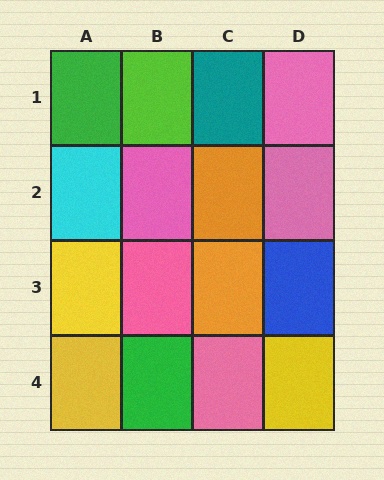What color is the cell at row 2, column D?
Pink.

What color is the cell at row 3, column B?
Pink.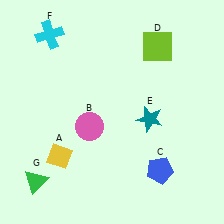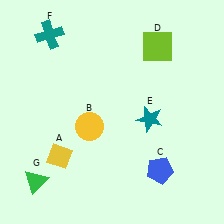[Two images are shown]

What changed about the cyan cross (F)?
In Image 1, F is cyan. In Image 2, it changed to teal.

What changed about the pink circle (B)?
In Image 1, B is pink. In Image 2, it changed to yellow.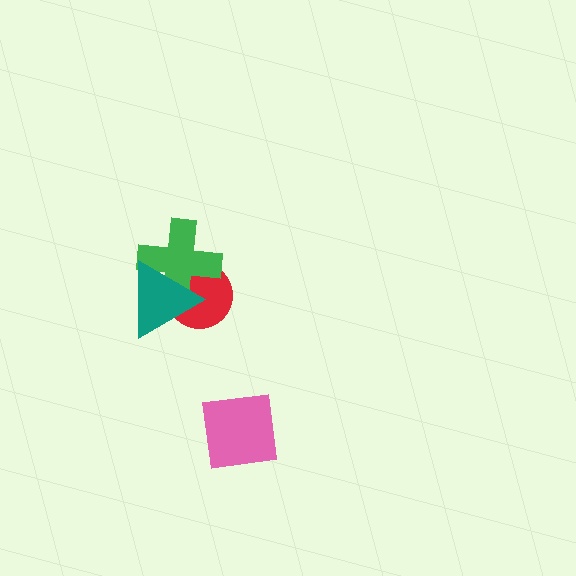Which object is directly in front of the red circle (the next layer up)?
The green cross is directly in front of the red circle.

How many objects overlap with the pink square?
0 objects overlap with the pink square.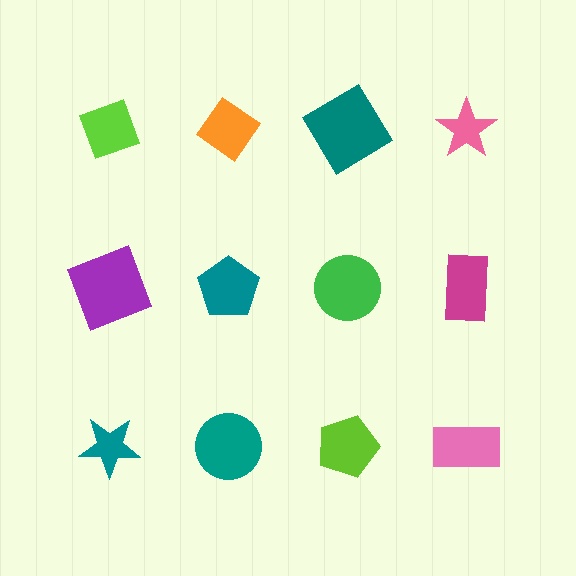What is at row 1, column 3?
A teal diamond.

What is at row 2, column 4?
A magenta rectangle.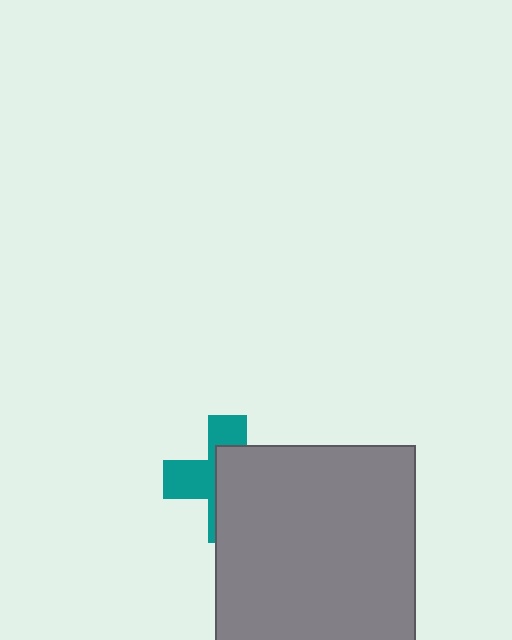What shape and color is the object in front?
The object in front is a gray square.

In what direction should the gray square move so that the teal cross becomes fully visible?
The gray square should move right. That is the shortest direction to clear the overlap and leave the teal cross fully visible.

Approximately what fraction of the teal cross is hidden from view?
Roughly 57% of the teal cross is hidden behind the gray square.